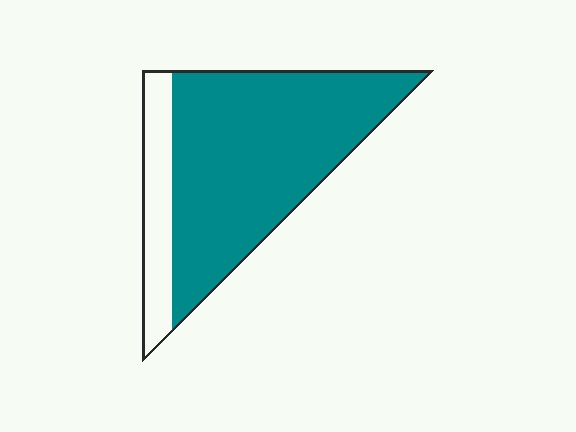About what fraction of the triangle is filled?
About four fifths (4/5).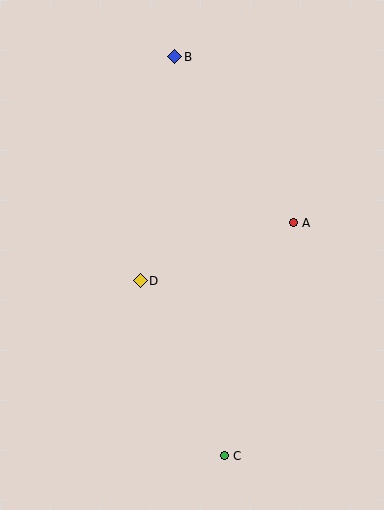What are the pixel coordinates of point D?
Point D is at (140, 281).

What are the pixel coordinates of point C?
Point C is at (224, 456).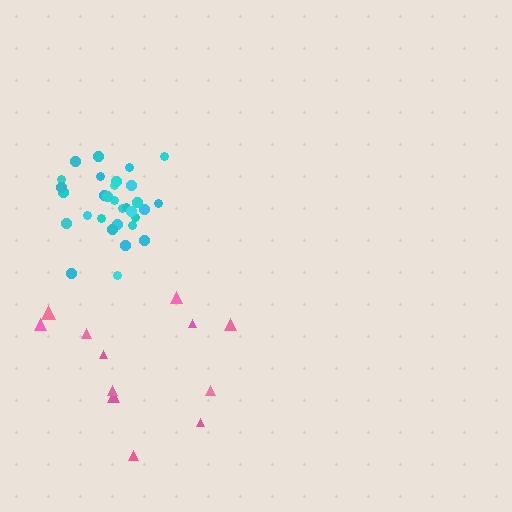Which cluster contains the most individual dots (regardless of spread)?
Cyan (31).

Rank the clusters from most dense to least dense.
cyan, pink.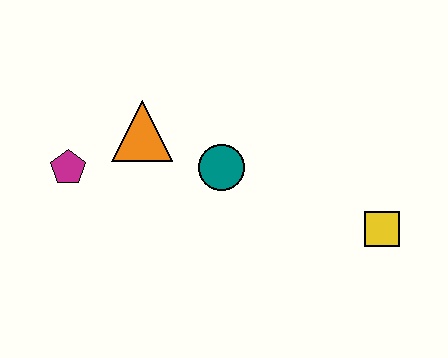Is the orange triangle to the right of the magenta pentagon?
Yes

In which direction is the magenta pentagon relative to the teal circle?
The magenta pentagon is to the left of the teal circle.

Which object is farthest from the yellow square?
The magenta pentagon is farthest from the yellow square.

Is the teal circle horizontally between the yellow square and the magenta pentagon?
Yes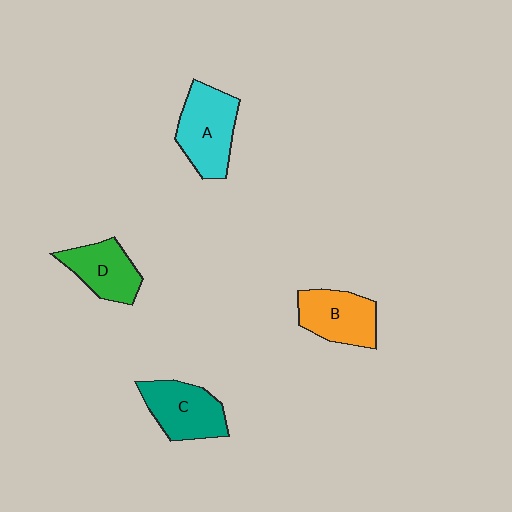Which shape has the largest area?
Shape A (cyan).